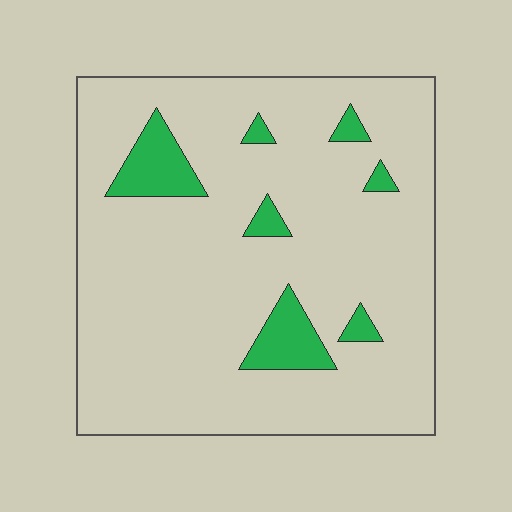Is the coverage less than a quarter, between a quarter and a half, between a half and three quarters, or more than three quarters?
Less than a quarter.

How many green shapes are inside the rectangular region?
7.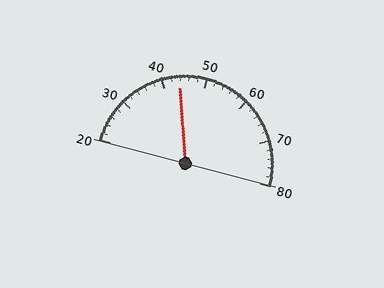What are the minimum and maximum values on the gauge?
The gauge ranges from 20 to 80.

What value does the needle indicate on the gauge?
The needle indicates approximately 44.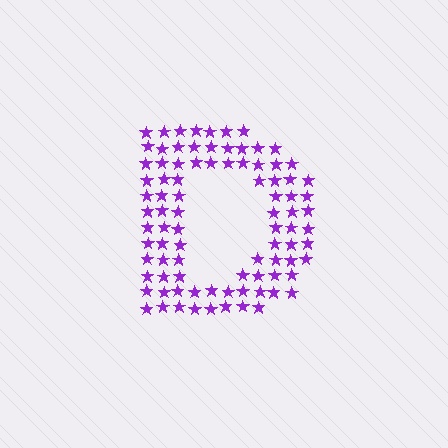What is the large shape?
The large shape is the letter D.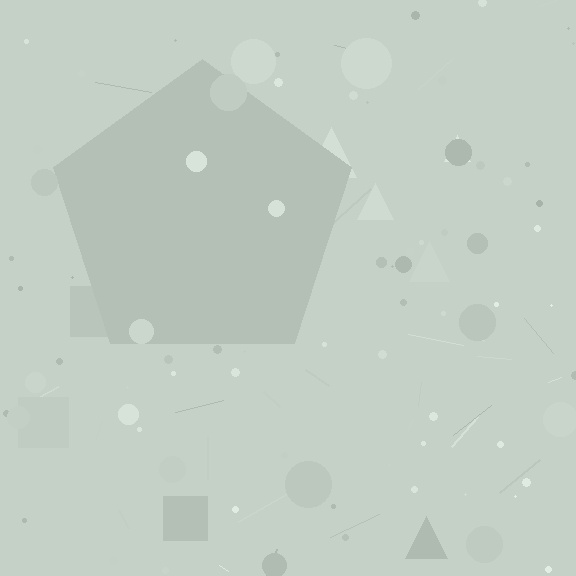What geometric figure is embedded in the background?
A pentagon is embedded in the background.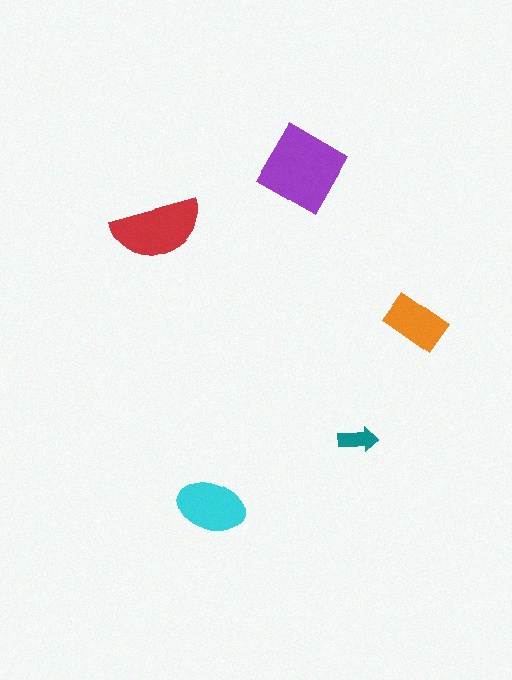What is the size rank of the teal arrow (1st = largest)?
5th.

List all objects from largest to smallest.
The purple square, the red semicircle, the cyan ellipse, the orange rectangle, the teal arrow.